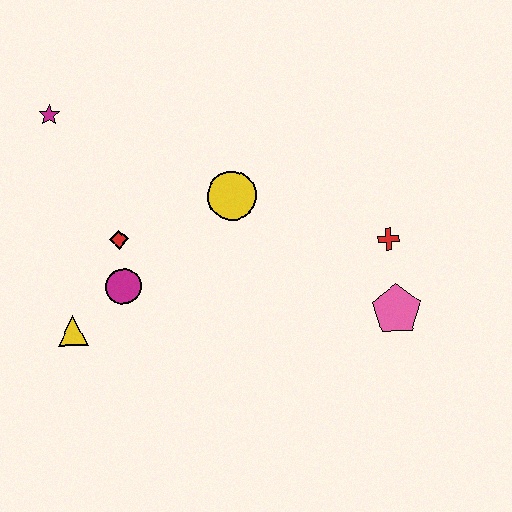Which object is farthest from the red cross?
The magenta star is farthest from the red cross.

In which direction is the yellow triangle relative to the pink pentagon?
The yellow triangle is to the left of the pink pentagon.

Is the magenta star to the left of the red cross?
Yes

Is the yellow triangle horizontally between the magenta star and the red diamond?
Yes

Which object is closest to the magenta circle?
The red diamond is closest to the magenta circle.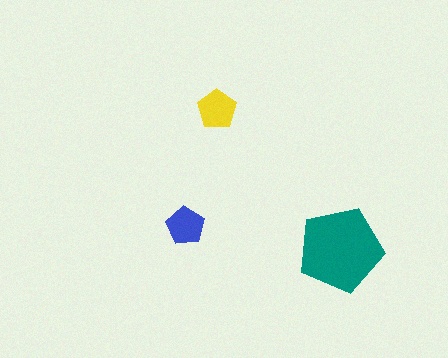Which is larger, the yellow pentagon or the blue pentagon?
The yellow one.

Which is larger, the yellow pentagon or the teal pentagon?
The teal one.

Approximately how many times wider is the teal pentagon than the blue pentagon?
About 2 times wider.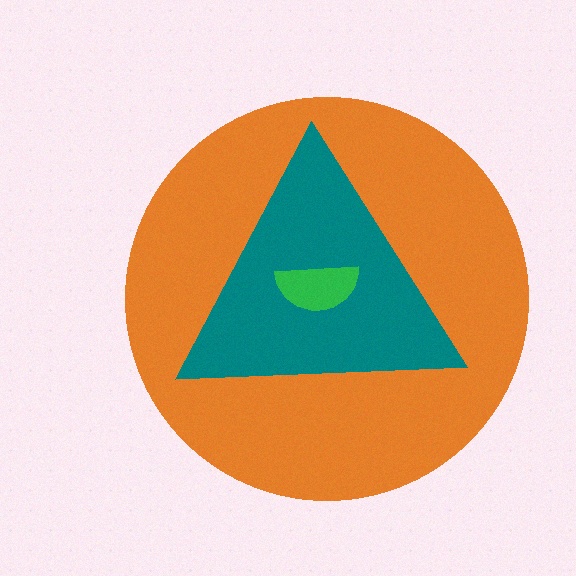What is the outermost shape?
The orange circle.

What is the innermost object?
The green semicircle.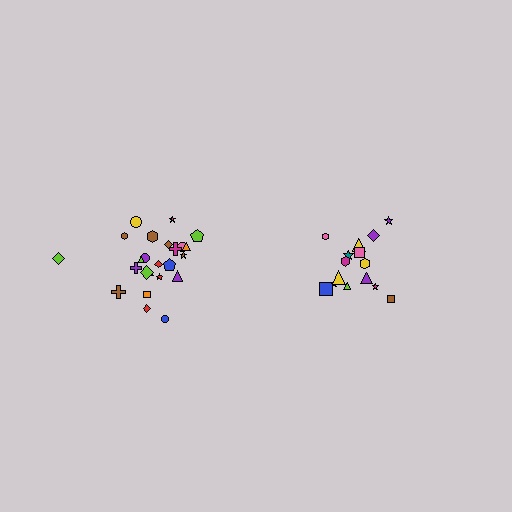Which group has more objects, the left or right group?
The left group.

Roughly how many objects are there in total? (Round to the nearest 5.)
Roughly 40 objects in total.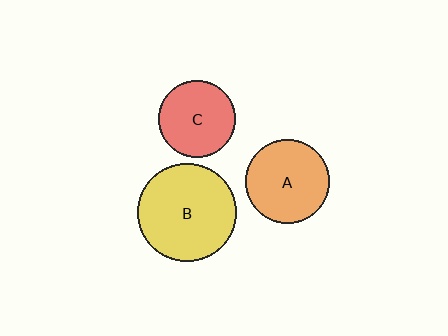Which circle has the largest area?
Circle B (yellow).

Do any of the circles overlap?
No, none of the circles overlap.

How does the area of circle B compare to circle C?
Approximately 1.6 times.